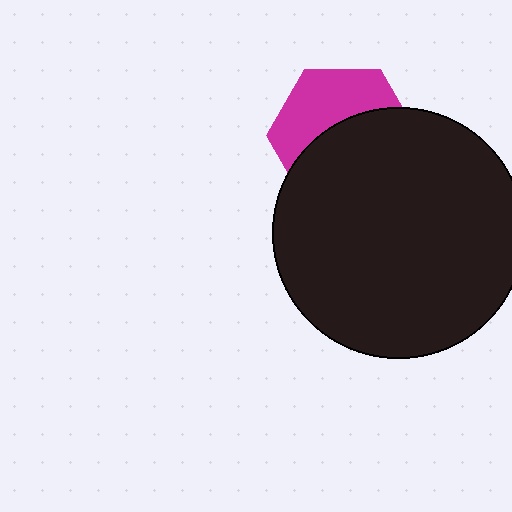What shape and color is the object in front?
The object in front is a black circle.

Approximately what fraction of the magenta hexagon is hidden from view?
Roughly 57% of the magenta hexagon is hidden behind the black circle.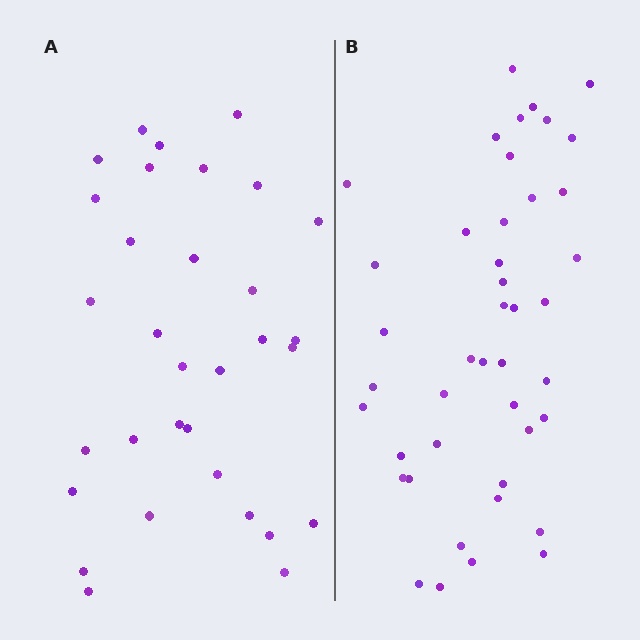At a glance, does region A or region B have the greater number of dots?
Region B (the right region) has more dots.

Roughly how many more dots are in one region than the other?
Region B has roughly 12 or so more dots than region A.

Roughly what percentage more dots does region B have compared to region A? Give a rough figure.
About 35% more.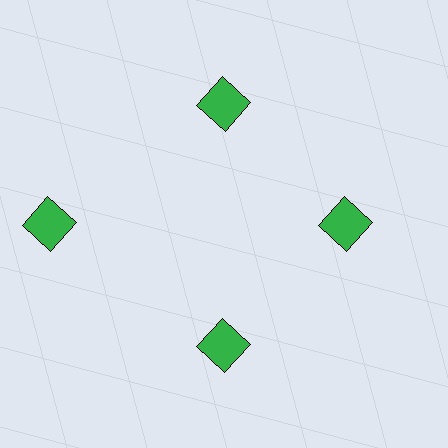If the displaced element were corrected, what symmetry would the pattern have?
It would have 4-fold rotational symmetry — the pattern would map onto itself every 90 degrees.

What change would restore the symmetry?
The symmetry would be restored by moving it inward, back onto the ring so that all 4 squares sit at equal angles and equal distance from the center.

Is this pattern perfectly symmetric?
No. The 4 green squares are arranged in a ring, but one element near the 9 o'clock position is pushed outward from the center, breaking the 4-fold rotational symmetry.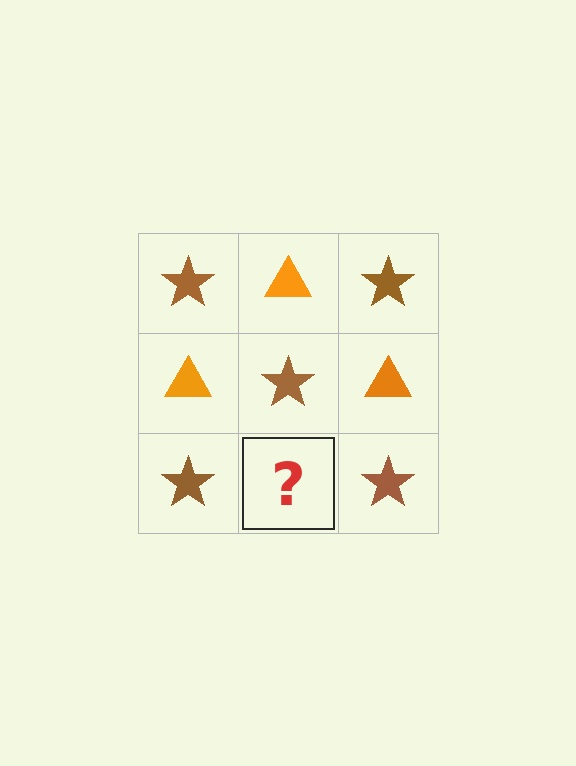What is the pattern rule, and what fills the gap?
The rule is that it alternates brown star and orange triangle in a checkerboard pattern. The gap should be filled with an orange triangle.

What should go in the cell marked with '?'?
The missing cell should contain an orange triangle.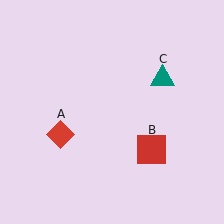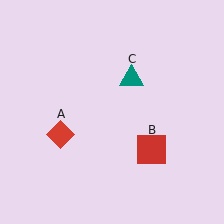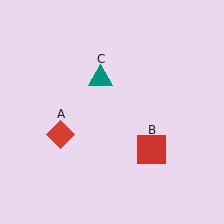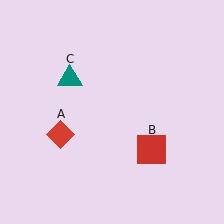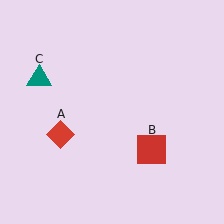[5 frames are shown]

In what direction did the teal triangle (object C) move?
The teal triangle (object C) moved left.